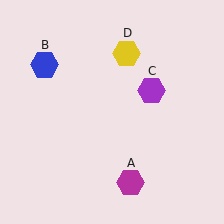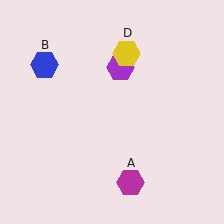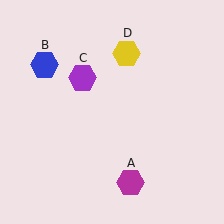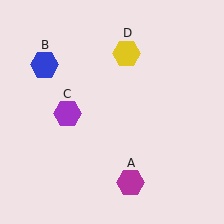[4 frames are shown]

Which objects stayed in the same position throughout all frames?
Magenta hexagon (object A) and blue hexagon (object B) and yellow hexagon (object D) remained stationary.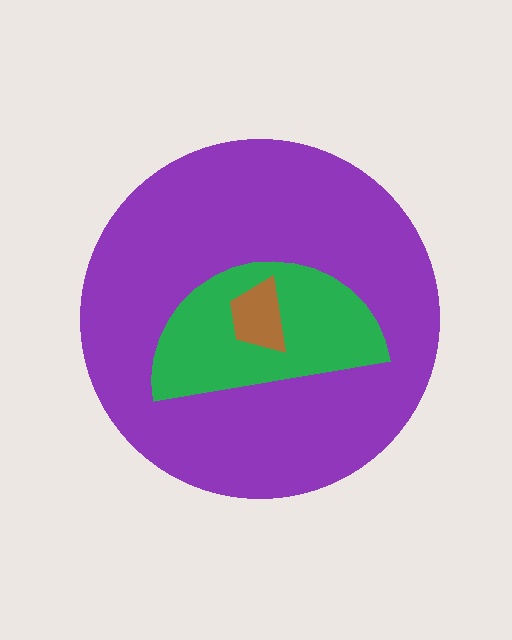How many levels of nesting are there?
3.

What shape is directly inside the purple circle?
The green semicircle.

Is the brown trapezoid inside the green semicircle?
Yes.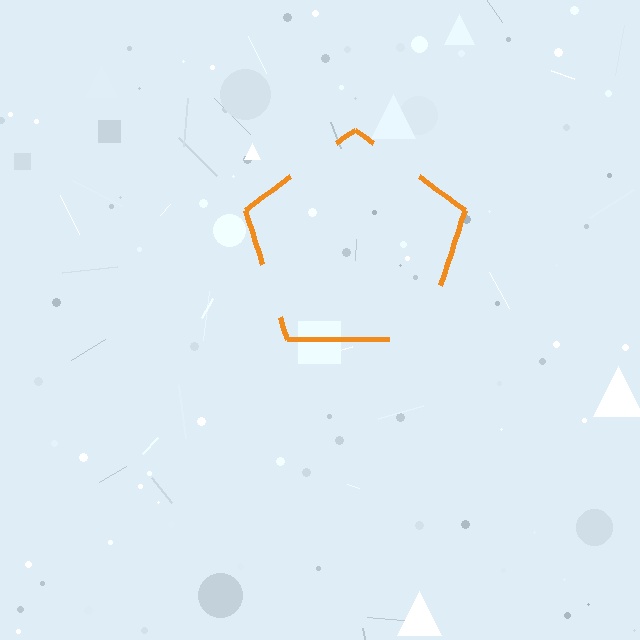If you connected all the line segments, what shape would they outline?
They would outline a pentagon.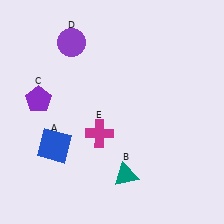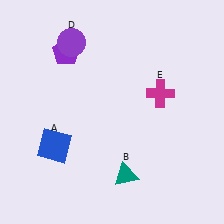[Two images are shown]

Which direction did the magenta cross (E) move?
The magenta cross (E) moved right.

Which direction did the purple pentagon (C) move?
The purple pentagon (C) moved up.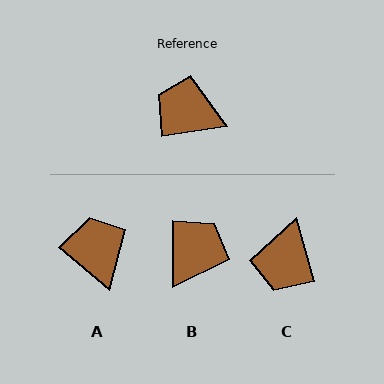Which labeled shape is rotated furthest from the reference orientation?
B, about 99 degrees away.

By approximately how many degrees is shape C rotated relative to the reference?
Approximately 98 degrees counter-clockwise.